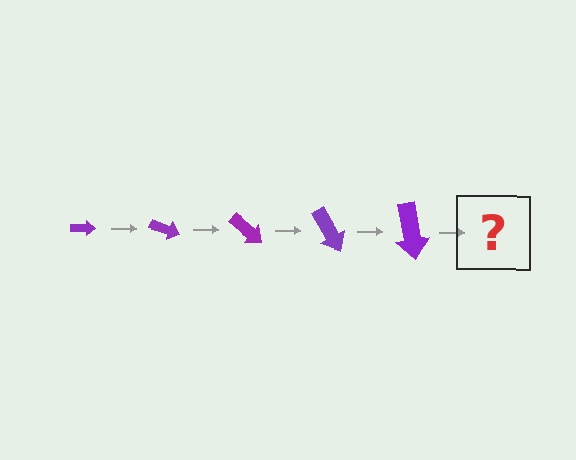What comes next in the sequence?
The next element should be an arrow, larger than the previous one and rotated 100 degrees from the start.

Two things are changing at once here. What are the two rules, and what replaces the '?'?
The two rules are that the arrow grows larger each step and it rotates 20 degrees each step. The '?' should be an arrow, larger than the previous one and rotated 100 degrees from the start.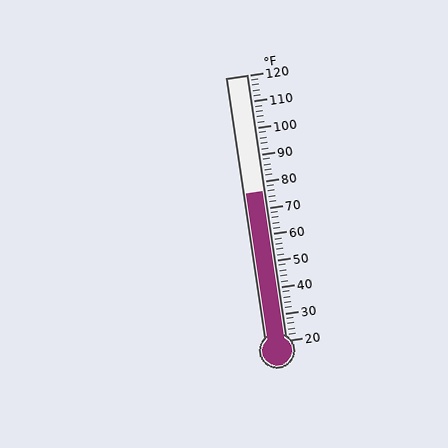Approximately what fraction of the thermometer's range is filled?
The thermometer is filled to approximately 55% of its range.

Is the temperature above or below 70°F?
The temperature is above 70°F.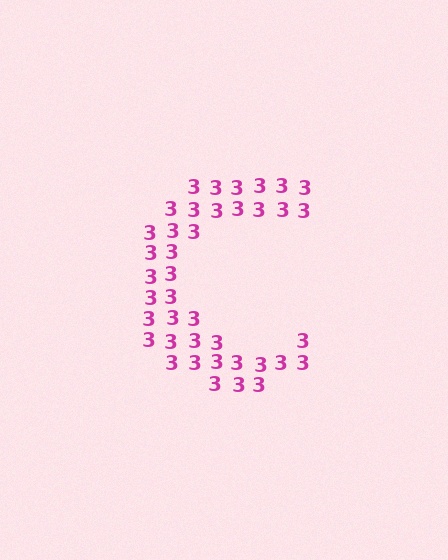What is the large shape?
The large shape is the letter C.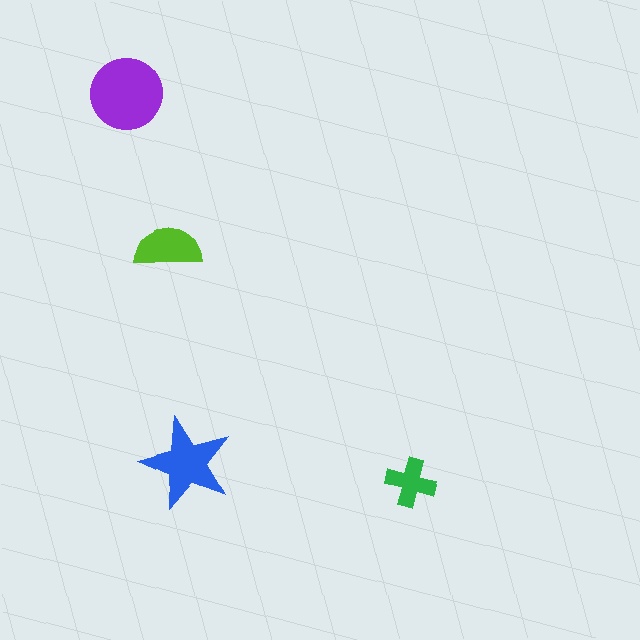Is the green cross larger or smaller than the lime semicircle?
Smaller.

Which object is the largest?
The purple circle.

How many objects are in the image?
There are 4 objects in the image.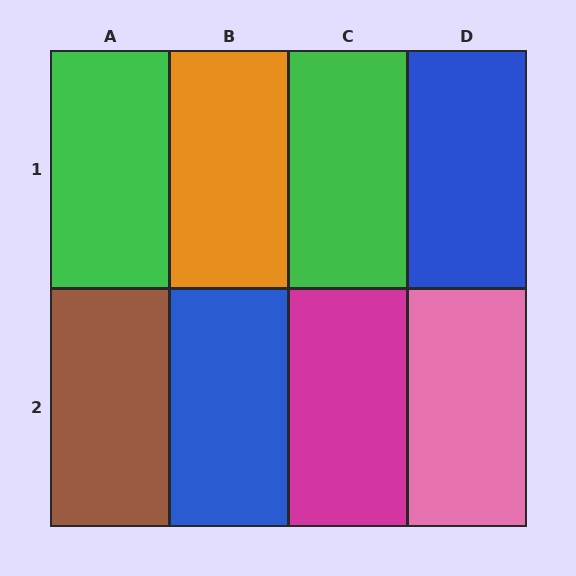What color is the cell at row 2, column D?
Pink.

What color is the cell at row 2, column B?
Blue.